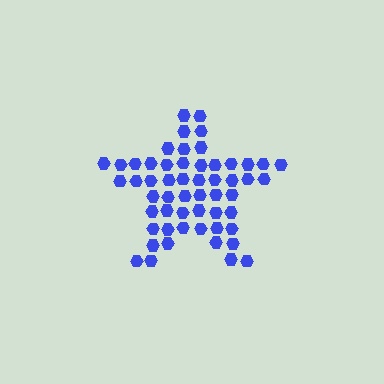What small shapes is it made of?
It is made of small hexagons.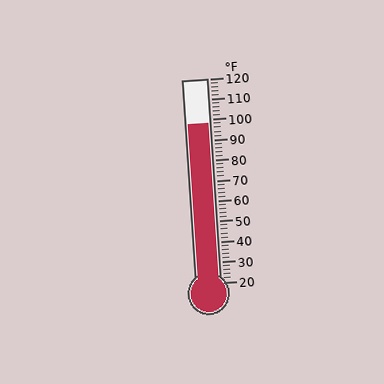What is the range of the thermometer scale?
The thermometer scale ranges from 20°F to 120°F.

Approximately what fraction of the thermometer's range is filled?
The thermometer is filled to approximately 80% of its range.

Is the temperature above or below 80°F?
The temperature is above 80°F.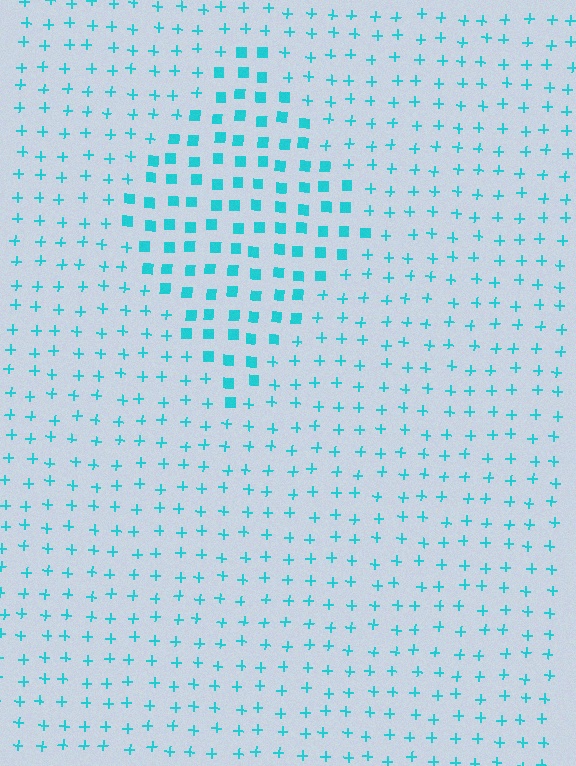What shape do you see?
I see a diamond.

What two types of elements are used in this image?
The image uses squares inside the diamond region and plus signs outside it.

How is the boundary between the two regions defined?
The boundary is defined by a change in element shape: squares inside vs. plus signs outside. All elements share the same color and spacing.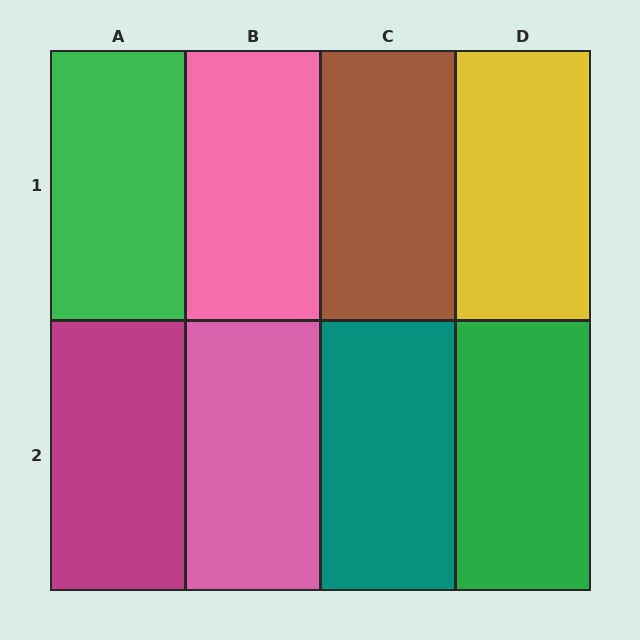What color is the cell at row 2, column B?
Pink.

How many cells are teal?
1 cell is teal.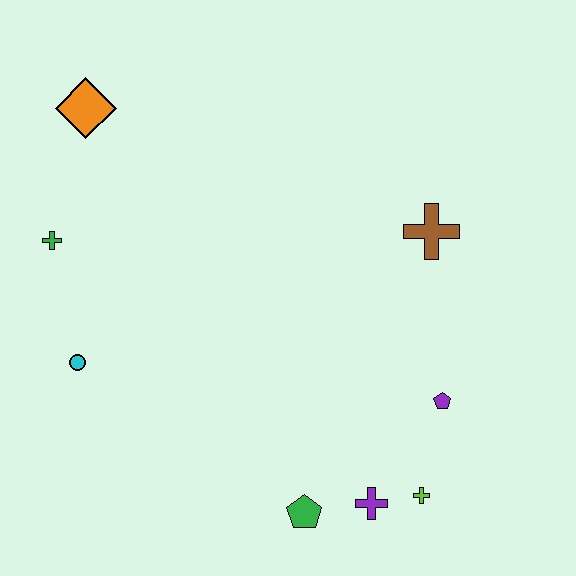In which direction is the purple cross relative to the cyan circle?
The purple cross is to the right of the cyan circle.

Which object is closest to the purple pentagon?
The lime cross is closest to the purple pentagon.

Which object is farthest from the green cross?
The lime cross is farthest from the green cross.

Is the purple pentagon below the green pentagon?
No